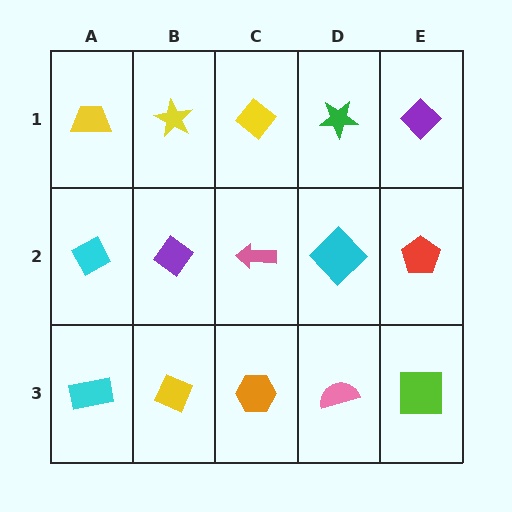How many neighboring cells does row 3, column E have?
2.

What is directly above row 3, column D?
A cyan diamond.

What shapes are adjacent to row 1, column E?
A red pentagon (row 2, column E), a green star (row 1, column D).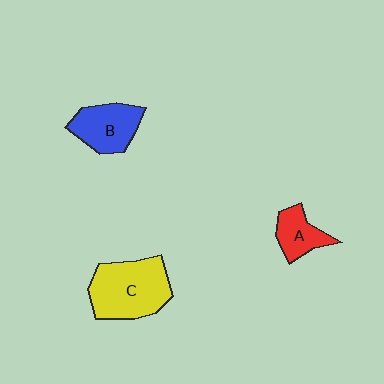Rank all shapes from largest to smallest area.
From largest to smallest: C (yellow), B (blue), A (red).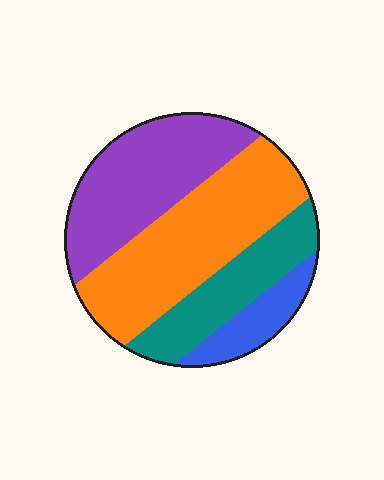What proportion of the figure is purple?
Purple covers around 30% of the figure.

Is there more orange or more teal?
Orange.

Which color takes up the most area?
Orange, at roughly 40%.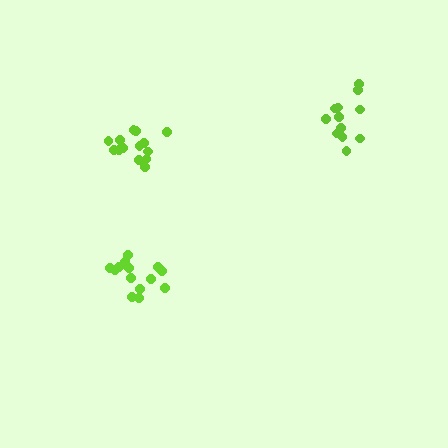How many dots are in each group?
Group 1: 12 dots, Group 2: 14 dots, Group 3: 14 dots (40 total).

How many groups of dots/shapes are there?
There are 3 groups.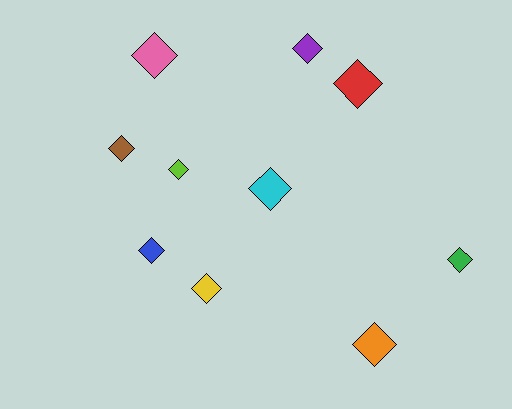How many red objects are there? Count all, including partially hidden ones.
There is 1 red object.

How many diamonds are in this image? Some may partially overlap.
There are 10 diamonds.